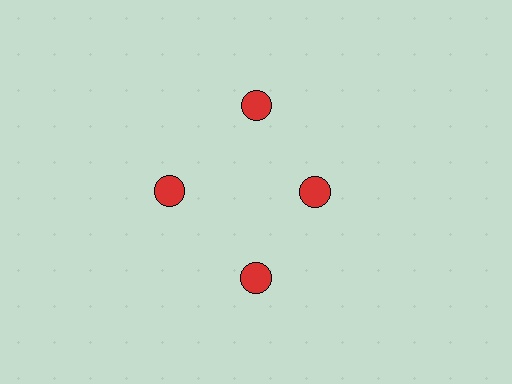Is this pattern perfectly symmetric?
No. The 4 red circles are arranged in a ring, but one element near the 3 o'clock position is pulled inward toward the center, breaking the 4-fold rotational symmetry.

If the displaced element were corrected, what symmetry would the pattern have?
It would have 4-fold rotational symmetry — the pattern would map onto itself every 90 degrees.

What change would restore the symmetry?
The symmetry would be restored by moving it outward, back onto the ring so that all 4 circles sit at equal angles and equal distance from the center.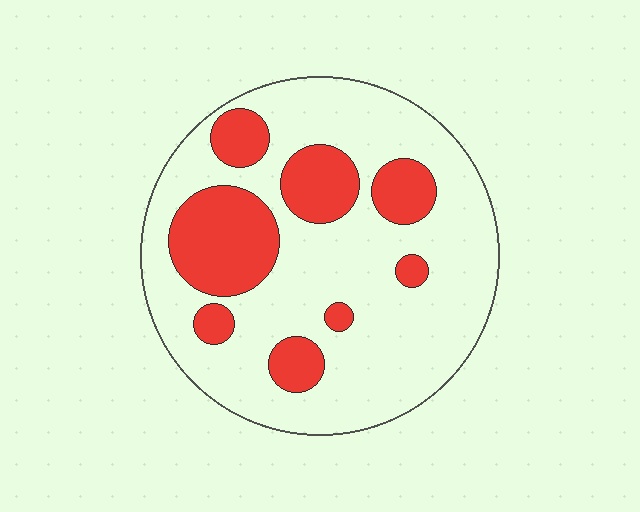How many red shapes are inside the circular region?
8.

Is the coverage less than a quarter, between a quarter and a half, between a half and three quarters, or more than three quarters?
Between a quarter and a half.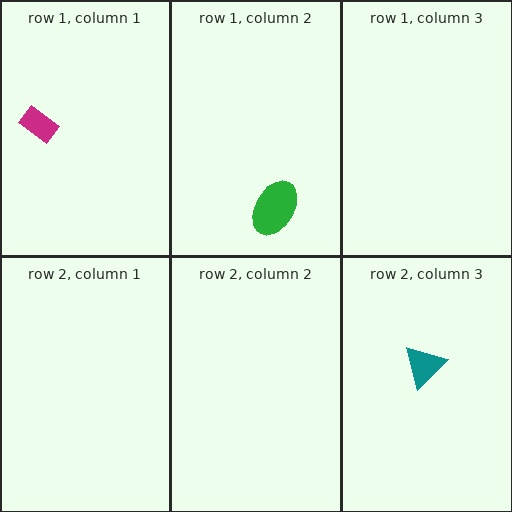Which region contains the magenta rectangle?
The row 1, column 1 region.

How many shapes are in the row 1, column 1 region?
1.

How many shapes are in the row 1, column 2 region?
1.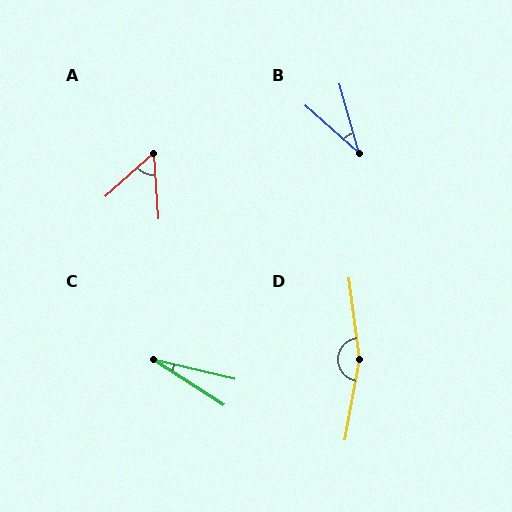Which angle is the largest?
D, at approximately 162 degrees.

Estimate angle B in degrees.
Approximately 33 degrees.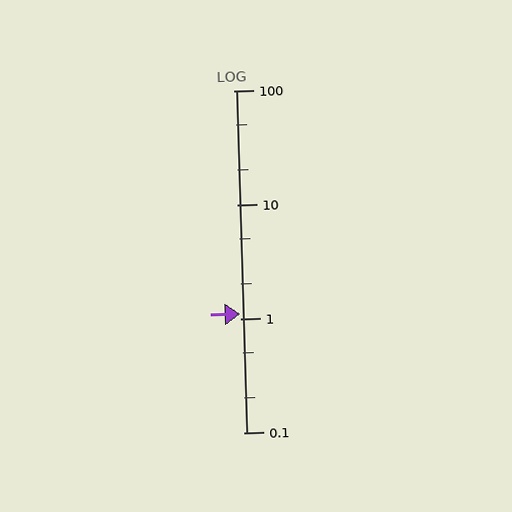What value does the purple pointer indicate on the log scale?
The pointer indicates approximately 1.1.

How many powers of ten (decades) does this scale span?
The scale spans 3 decades, from 0.1 to 100.